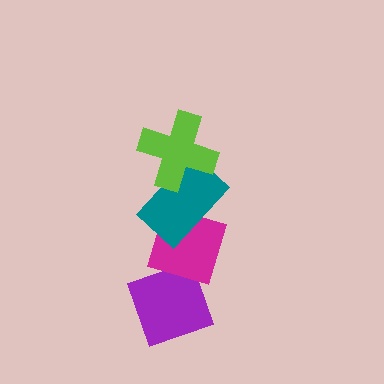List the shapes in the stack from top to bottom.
From top to bottom: the lime cross, the teal rectangle, the magenta diamond, the purple diamond.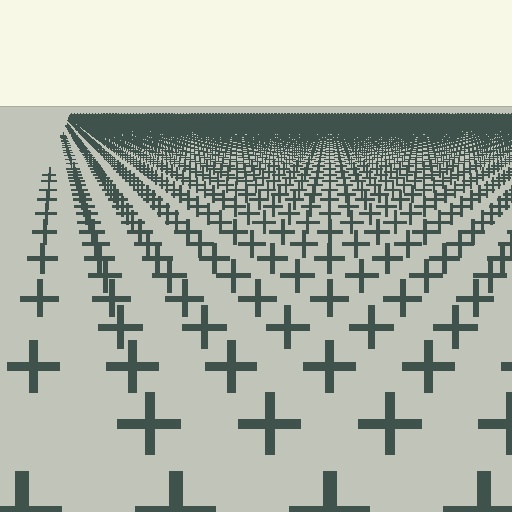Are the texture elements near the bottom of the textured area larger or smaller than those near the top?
Larger. Near the bottom, elements are closer to the viewer and appear at a bigger on-screen size.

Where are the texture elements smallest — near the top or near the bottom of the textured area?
Near the top.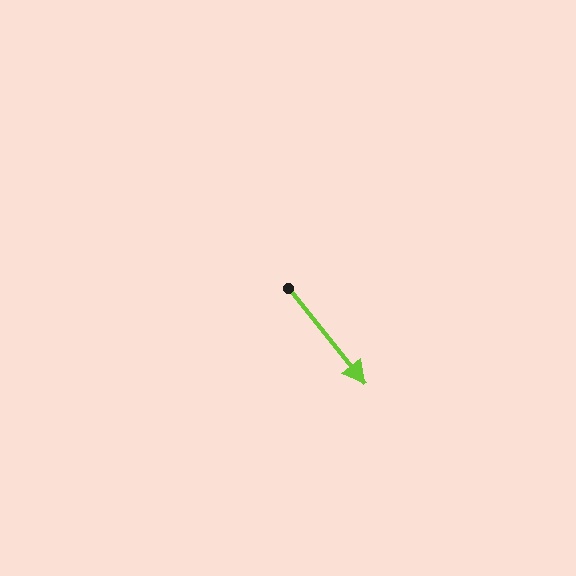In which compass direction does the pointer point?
Southeast.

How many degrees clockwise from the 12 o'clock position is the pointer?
Approximately 141 degrees.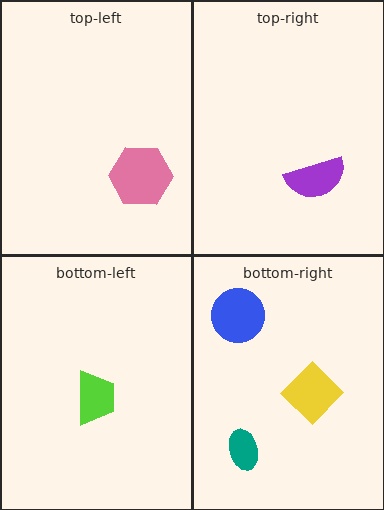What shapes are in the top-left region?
The pink hexagon.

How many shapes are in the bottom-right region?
3.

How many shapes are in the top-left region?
1.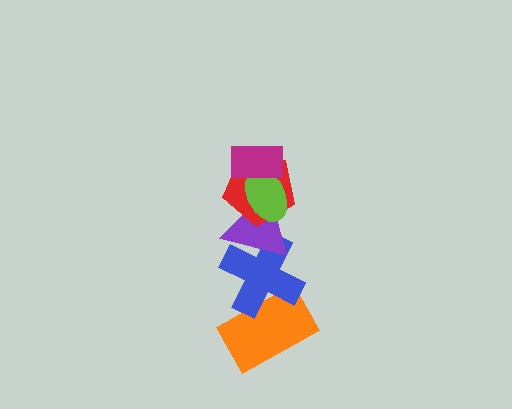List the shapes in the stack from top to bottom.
From top to bottom: the magenta rectangle, the lime ellipse, the red pentagon, the purple triangle, the blue cross, the orange rectangle.